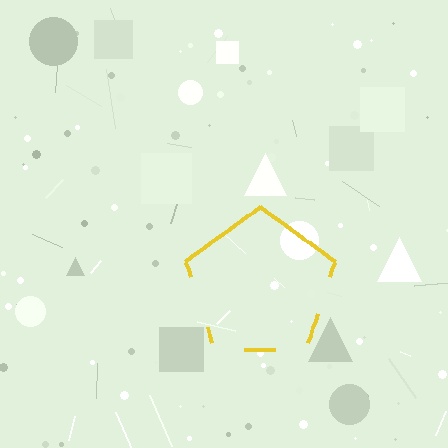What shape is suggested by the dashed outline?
The dashed outline suggests a pentagon.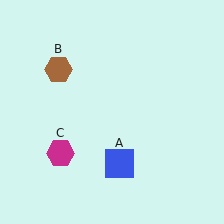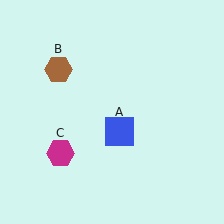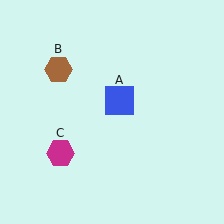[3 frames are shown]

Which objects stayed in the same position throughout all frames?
Brown hexagon (object B) and magenta hexagon (object C) remained stationary.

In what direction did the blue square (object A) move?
The blue square (object A) moved up.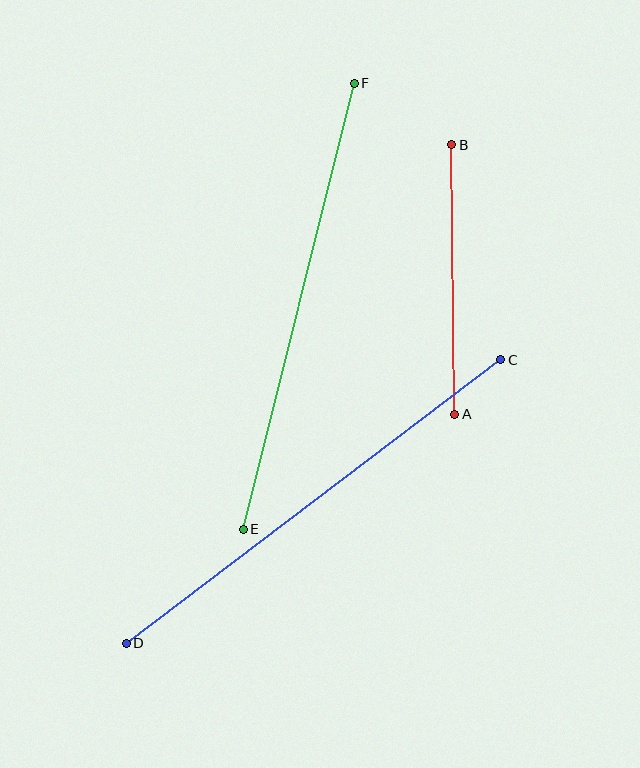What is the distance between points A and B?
The distance is approximately 269 pixels.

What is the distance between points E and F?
The distance is approximately 460 pixels.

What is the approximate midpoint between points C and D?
The midpoint is at approximately (314, 501) pixels.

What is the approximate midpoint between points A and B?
The midpoint is at approximately (453, 279) pixels.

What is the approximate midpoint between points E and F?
The midpoint is at approximately (299, 306) pixels.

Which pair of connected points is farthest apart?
Points C and D are farthest apart.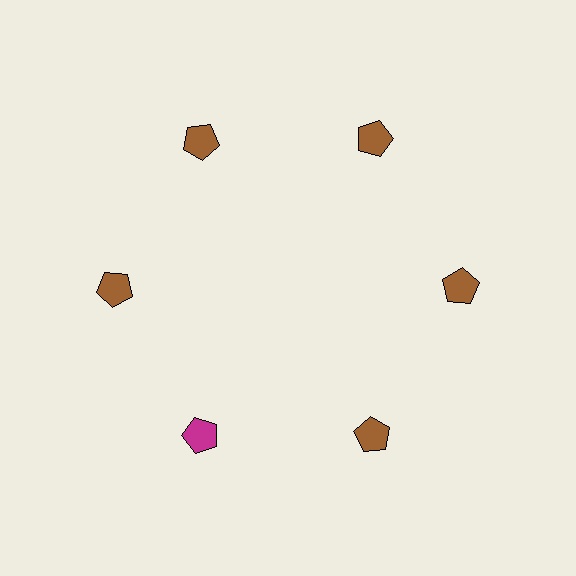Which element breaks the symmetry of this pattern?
The magenta pentagon at roughly the 7 o'clock position breaks the symmetry. All other shapes are brown pentagons.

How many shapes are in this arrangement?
There are 6 shapes arranged in a ring pattern.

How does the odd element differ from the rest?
It has a different color: magenta instead of brown.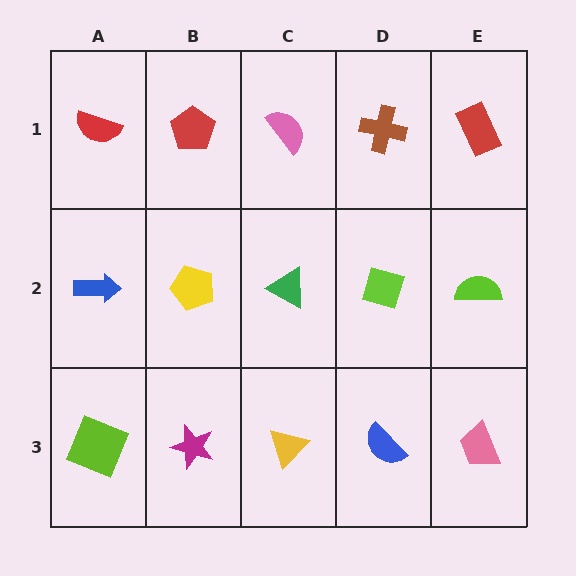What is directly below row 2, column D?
A blue semicircle.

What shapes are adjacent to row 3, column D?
A lime diamond (row 2, column D), a yellow triangle (row 3, column C), a pink trapezoid (row 3, column E).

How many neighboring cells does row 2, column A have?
3.